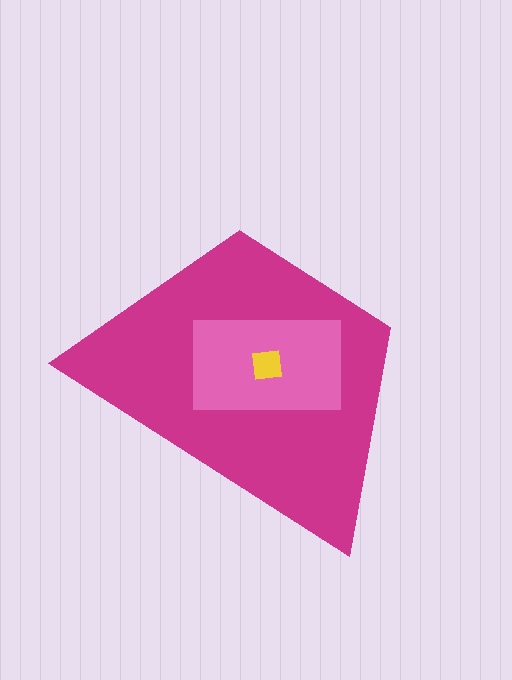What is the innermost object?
The yellow square.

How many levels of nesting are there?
3.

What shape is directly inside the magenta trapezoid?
The pink rectangle.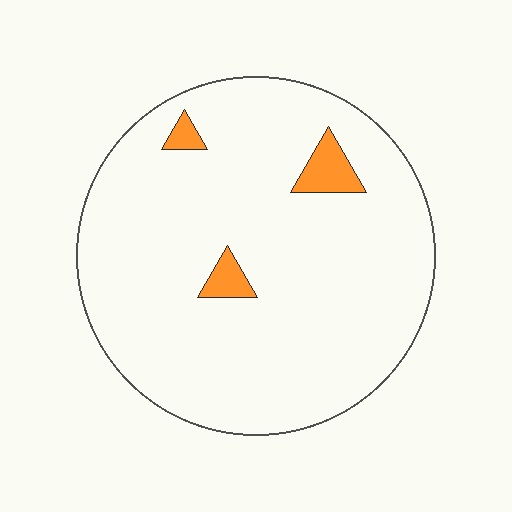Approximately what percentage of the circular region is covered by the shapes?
Approximately 5%.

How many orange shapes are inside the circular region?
3.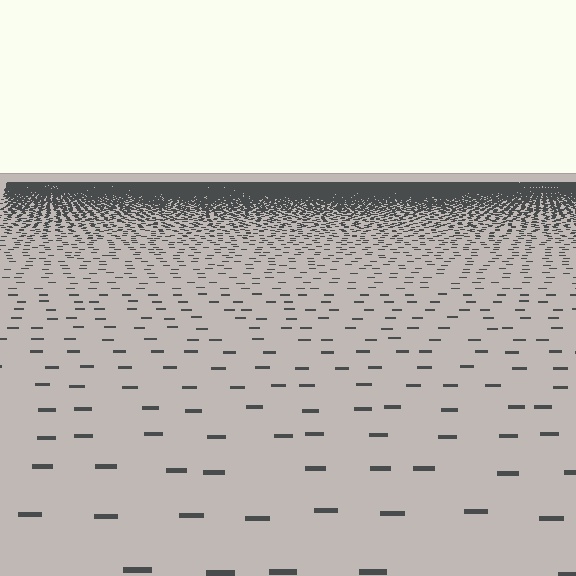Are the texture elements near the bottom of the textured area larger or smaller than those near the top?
Larger. Near the bottom, elements are closer to the viewer and appear at a bigger on-screen size.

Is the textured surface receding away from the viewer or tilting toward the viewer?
The surface is receding away from the viewer. Texture elements get smaller and denser toward the top.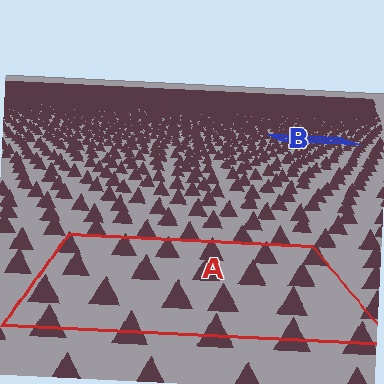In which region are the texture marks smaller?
The texture marks are smaller in region B, because it is farther away.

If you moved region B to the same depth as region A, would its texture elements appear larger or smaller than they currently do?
They would appear larger. At a closer depth, the same texture elements are projected at a bigger on-screen size.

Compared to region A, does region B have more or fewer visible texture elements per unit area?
Region B has more texture elements per unit area — they are packed more densely because it is farther away.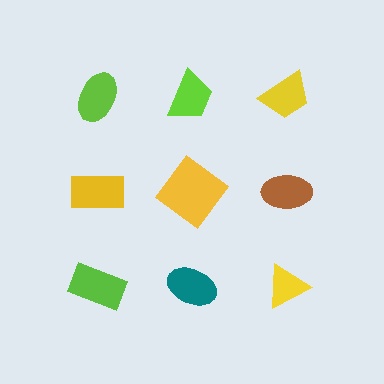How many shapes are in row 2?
3 shapes.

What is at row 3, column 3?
A yellow triangle.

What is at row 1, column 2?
A lime trapezoid.